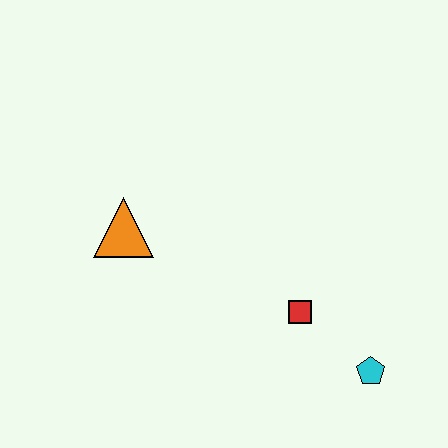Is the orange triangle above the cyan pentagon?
Yes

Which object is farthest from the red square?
The orange triangle is farthest from the red square.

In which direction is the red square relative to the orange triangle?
The red square is to the right of the orange triangle.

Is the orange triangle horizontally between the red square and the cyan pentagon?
No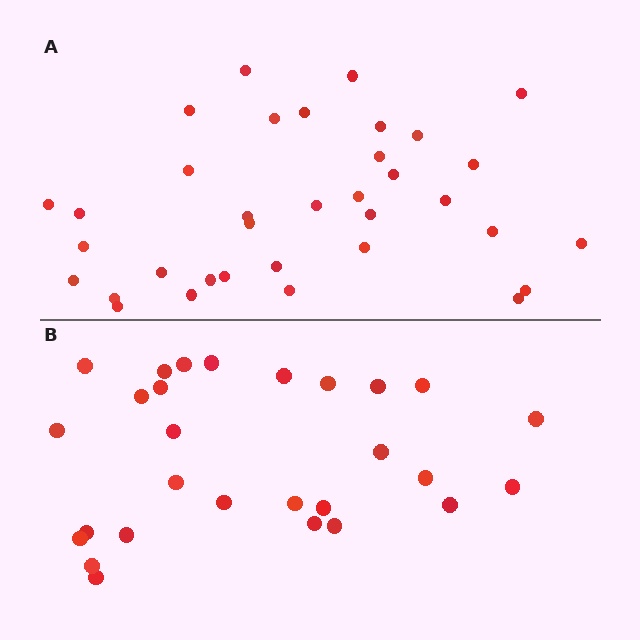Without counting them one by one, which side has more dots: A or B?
Region A (the top region) has more dots.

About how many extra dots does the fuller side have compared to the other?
Region A has roughly 8 or so more dots than region B.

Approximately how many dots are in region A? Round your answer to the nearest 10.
About 40 dots. (The exact count is 35, which rounds to 40.)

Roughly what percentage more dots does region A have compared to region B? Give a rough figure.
About 25% more.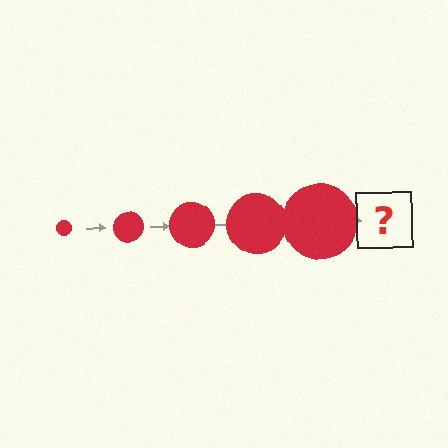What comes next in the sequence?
The next element should be a red circle, larger than the previous one.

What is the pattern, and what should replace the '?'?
The pattern is that the circle gets progressively larger each step. The '?' should be a red circle, larger than the previous one.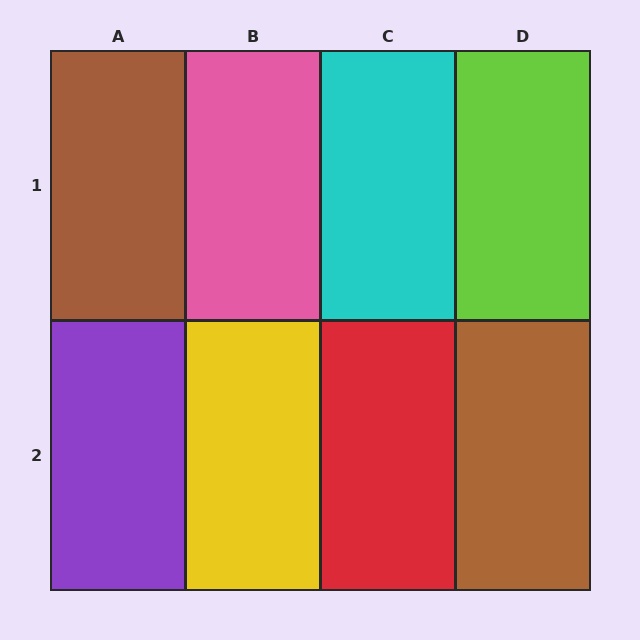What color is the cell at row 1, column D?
Lime.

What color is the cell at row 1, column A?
Brown.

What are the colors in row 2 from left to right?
Purple, yellow, red, brown.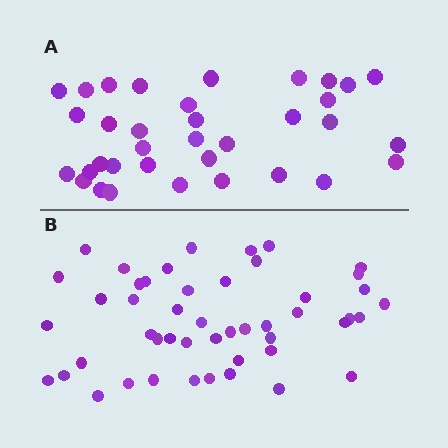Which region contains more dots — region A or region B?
Region B (the bottom region) has more dots.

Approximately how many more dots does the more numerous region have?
Region B has approximately 15 more dots than region A.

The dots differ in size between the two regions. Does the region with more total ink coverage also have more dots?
No. Region A has more total ink coverage because its dots are larger, but region B actually contains more individual dots. Total area can be misleading — the number of items is what matters here.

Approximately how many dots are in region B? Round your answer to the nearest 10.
About 50 dots. (The exact count is 48, which rounds to 50.)